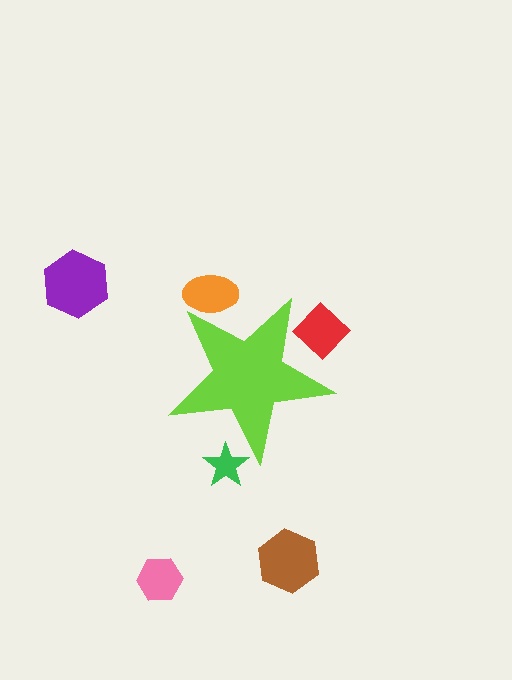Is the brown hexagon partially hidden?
No, the brown hexagon is fully visible.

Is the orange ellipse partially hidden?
Yes, the orange ellipse is partially hidden behind the lime star.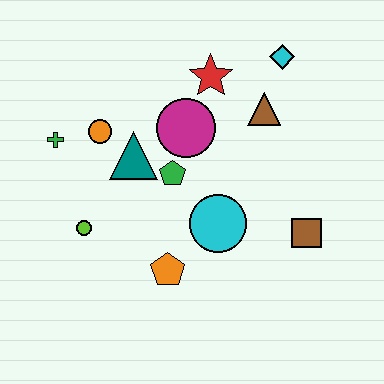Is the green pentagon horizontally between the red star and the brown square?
No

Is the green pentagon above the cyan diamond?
No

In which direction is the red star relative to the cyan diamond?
The red star is to the left of the cyan diamond.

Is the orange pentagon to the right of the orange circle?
Yes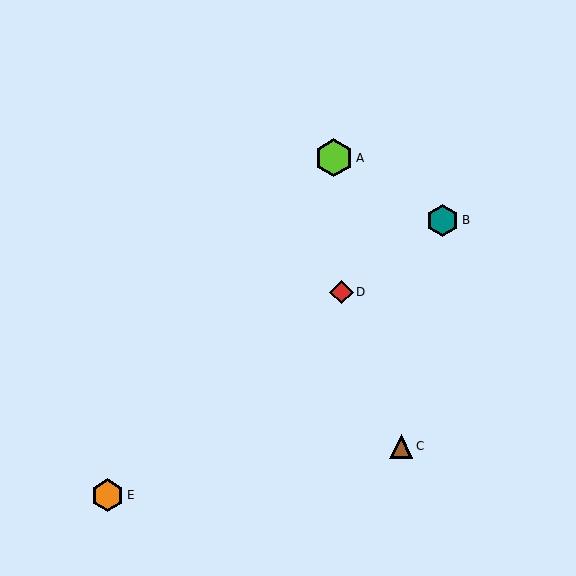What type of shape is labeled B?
Shape B is a teal hexagon.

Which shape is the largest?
The lime hexagon (labeled A) is the largest.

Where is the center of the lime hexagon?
The center of the lime hexagon is at (334, 158).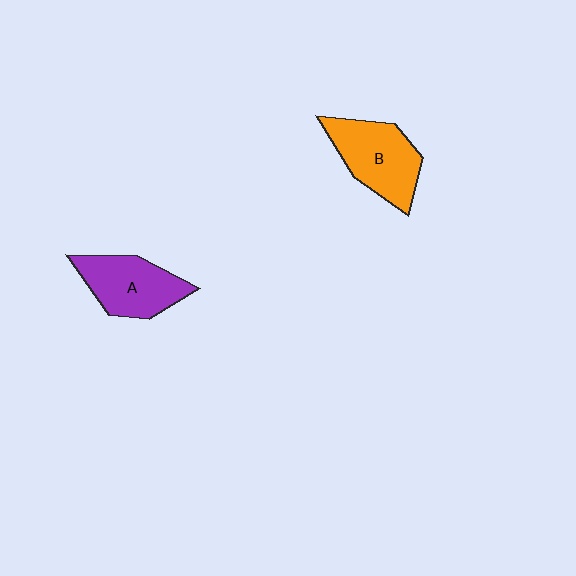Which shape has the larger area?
Shape B (orange).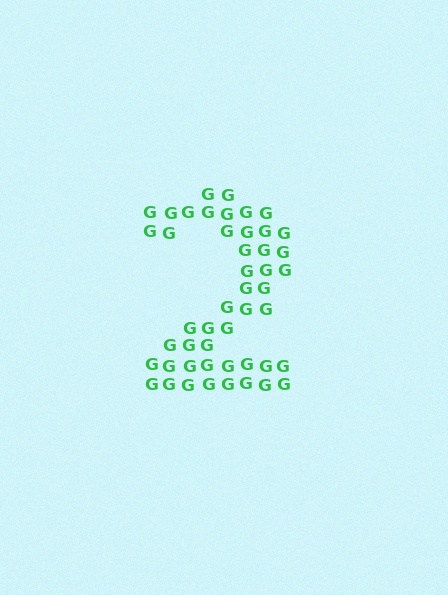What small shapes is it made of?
It is made of small letter G's.